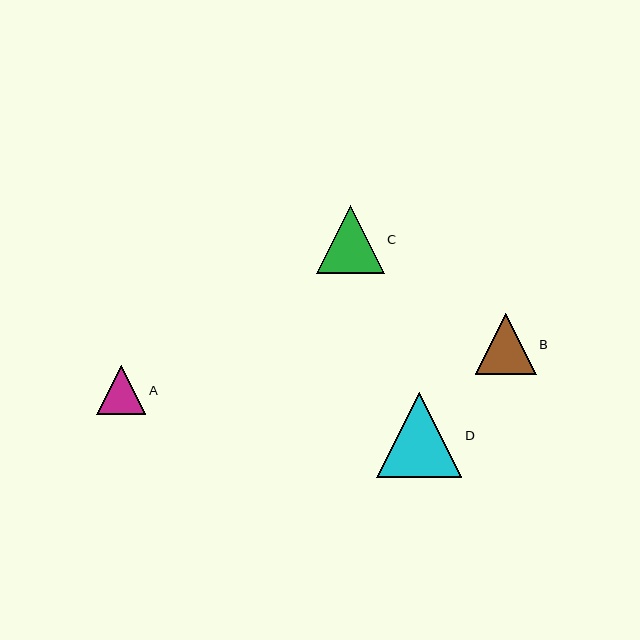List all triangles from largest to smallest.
From largest to smallest: D, C, B, A.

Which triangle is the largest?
Triangle D is the largest with a size of approximately 85 pixels.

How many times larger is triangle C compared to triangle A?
Triangle C is approximately 1.4 times the size of triangle A.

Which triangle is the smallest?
Triangle A is the smallest with a size of approximately 49 pixels.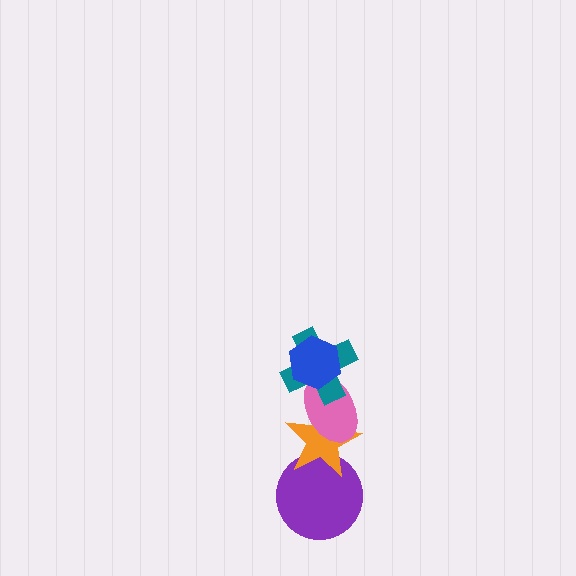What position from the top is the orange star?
The orange star is 4th from the top.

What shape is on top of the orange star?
The pink ellipse is on top of the orange star.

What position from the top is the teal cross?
The teal cross is 2nd from the top.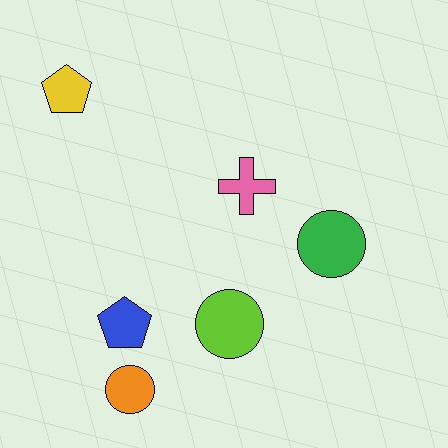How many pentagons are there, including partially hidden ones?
There are 2 pentagons.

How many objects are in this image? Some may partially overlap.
There are 6 objects.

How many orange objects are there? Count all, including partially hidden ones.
There is 1 orange object.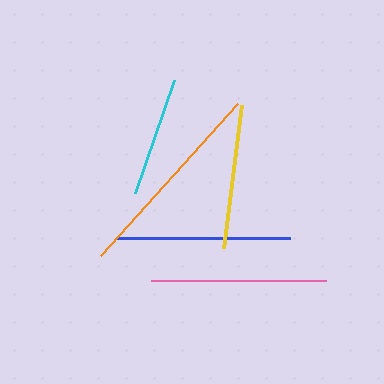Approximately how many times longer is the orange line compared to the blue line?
The orange line is approximately 1.2 times the length of the blue line.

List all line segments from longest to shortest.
From longest to shortest: orange, pink, blue, yellow, cyan.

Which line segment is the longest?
The orange line is the longest at approximately 205 pixels.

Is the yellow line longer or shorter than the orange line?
The orange line is longer than the yellow line.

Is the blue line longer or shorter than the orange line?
The orange line is longer than the blue line.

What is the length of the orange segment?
The orange segment is approximately 205 pixels long.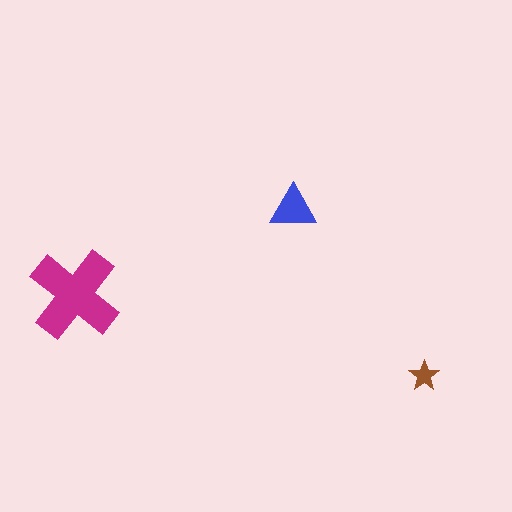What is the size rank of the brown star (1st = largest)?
3rd.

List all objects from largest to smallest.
The magenta cross, the blue triangle, the brown star.